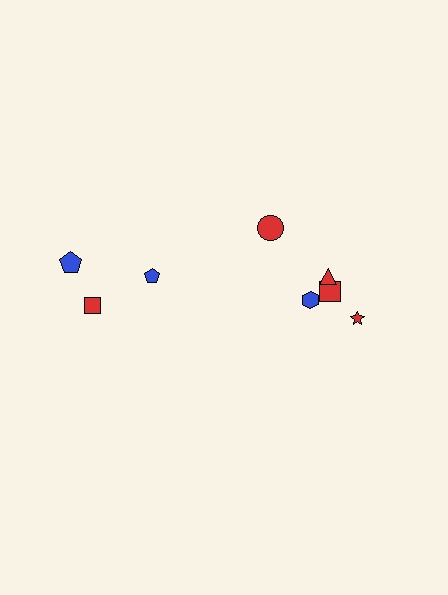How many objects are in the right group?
There are 5 objects.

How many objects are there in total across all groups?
There are 8 objects.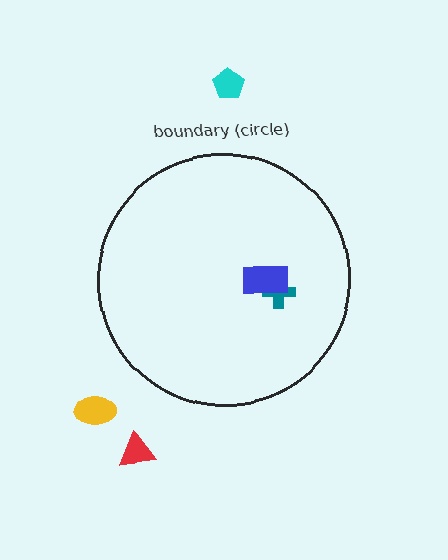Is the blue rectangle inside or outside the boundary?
Inside.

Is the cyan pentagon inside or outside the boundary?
Outside.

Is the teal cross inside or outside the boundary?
Inside.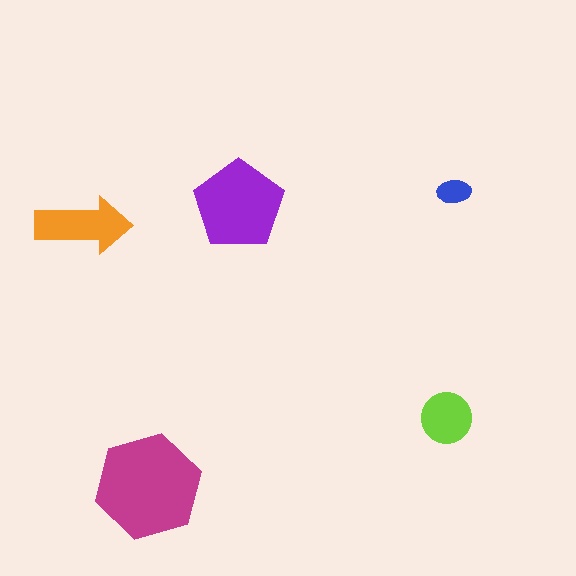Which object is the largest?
The magenta hexagon.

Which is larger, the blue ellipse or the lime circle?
The lime circle.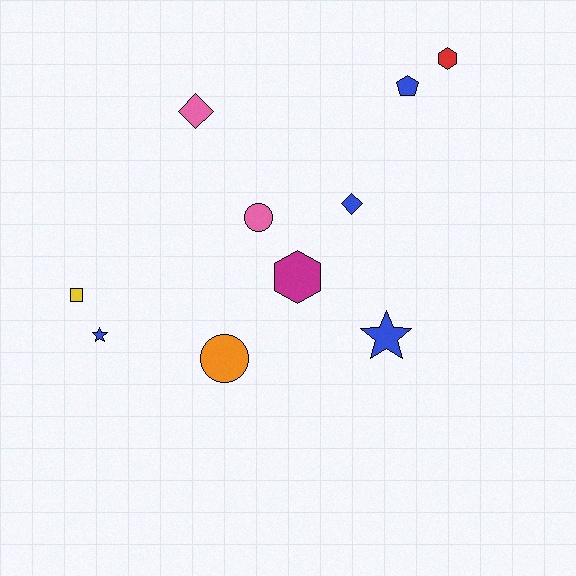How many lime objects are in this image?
There are no lime objects.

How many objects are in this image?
There are 10 objects.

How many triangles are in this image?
There are no triangles.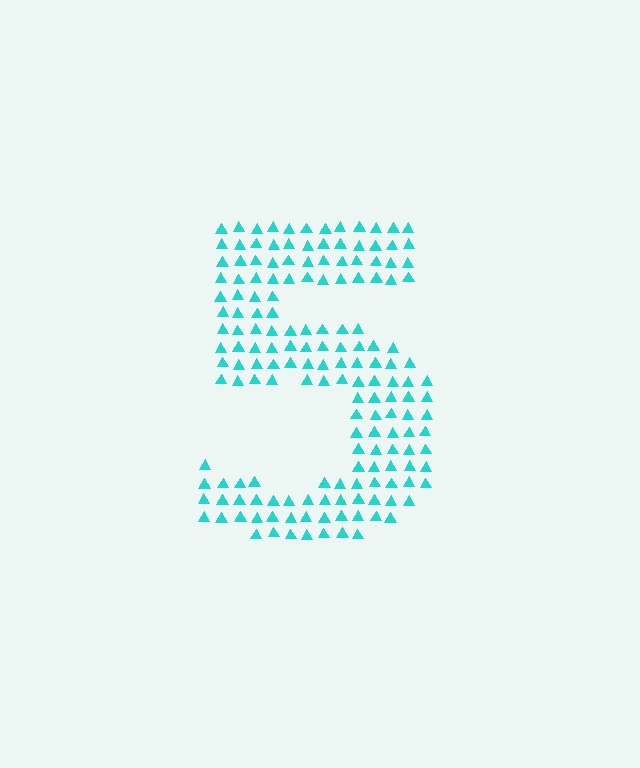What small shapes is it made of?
It is made of small triangles.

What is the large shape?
The large shape is the digit 5.